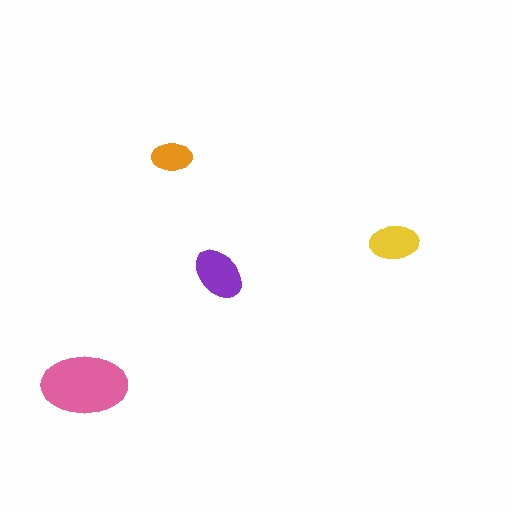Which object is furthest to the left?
The pink ellipse is leftmost.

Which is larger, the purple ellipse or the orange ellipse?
The purple one.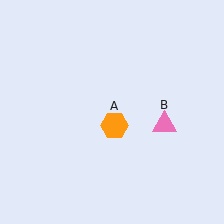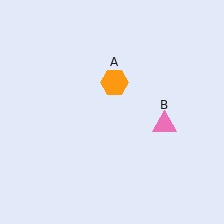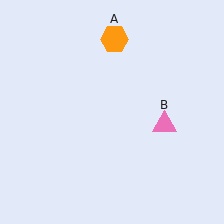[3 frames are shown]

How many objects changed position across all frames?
1 object changed position: orange hexagon (object A).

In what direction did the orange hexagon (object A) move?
The orange hexagon (object A) moved up.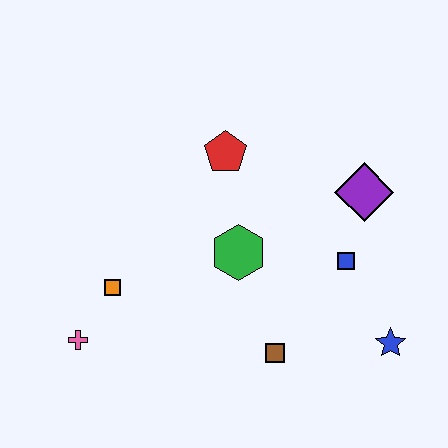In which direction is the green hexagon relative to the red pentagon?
The green hexagon is below the red pentagon.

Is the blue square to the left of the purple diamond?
Yes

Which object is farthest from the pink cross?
The purple diamond is farthest from the pink cross.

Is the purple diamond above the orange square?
Yes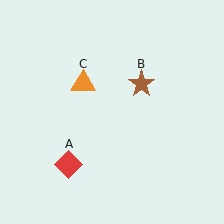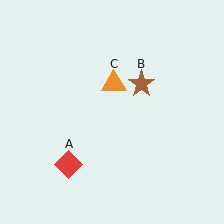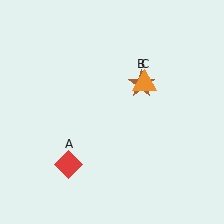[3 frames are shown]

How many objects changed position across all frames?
1 object changed position: orange triangle (object C).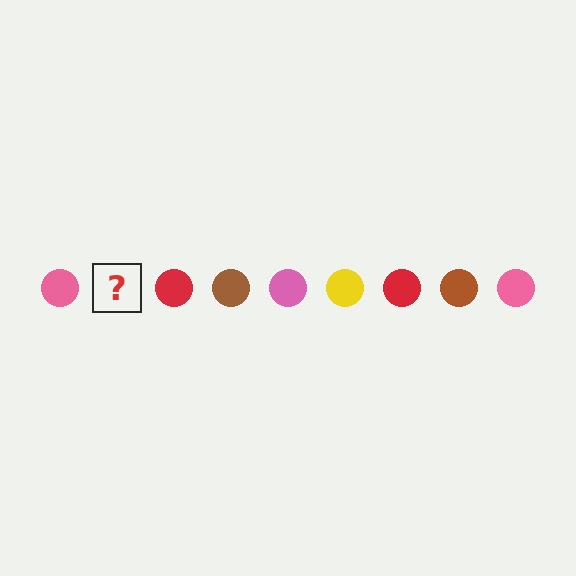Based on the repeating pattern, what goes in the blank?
The blank should be a yellow circle.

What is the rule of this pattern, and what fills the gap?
The rule is that the pattern cycles through pink, yellow, red, brown circles. The gap should be filled with a yellow circle.